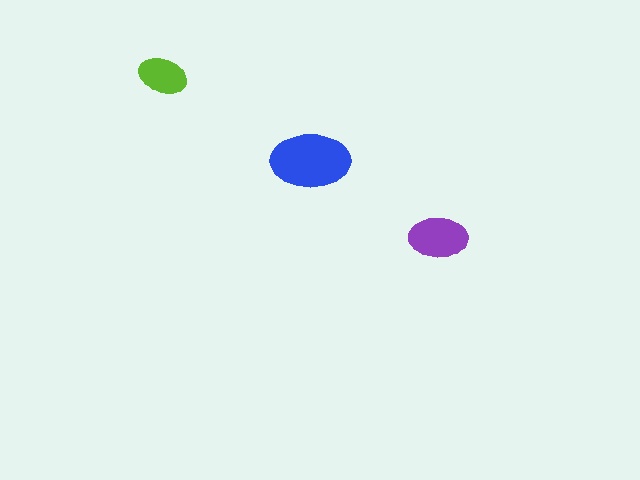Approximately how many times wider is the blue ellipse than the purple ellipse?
About 1.5 times wider.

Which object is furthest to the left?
The lime ellipse is leftmost.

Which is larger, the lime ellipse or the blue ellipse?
The blue one.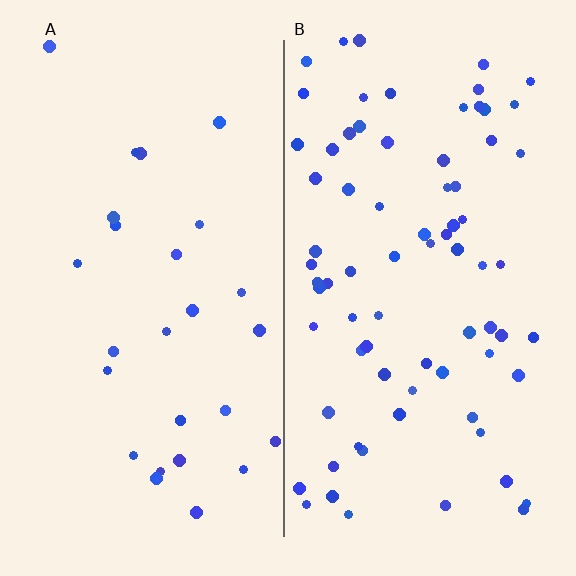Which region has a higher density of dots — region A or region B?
B (the right).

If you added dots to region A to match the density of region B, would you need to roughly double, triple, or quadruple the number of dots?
Approximately triple.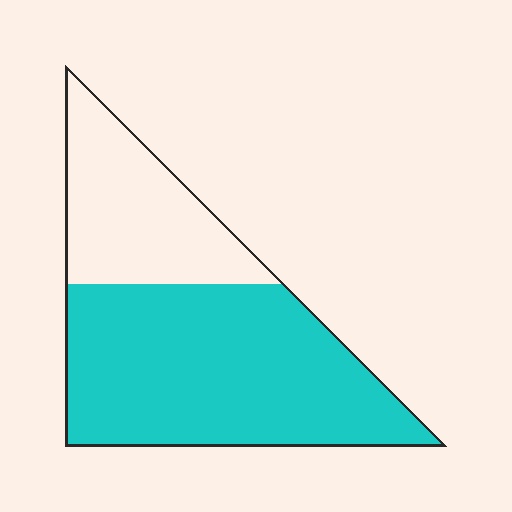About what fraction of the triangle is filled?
About two thirds (2/3).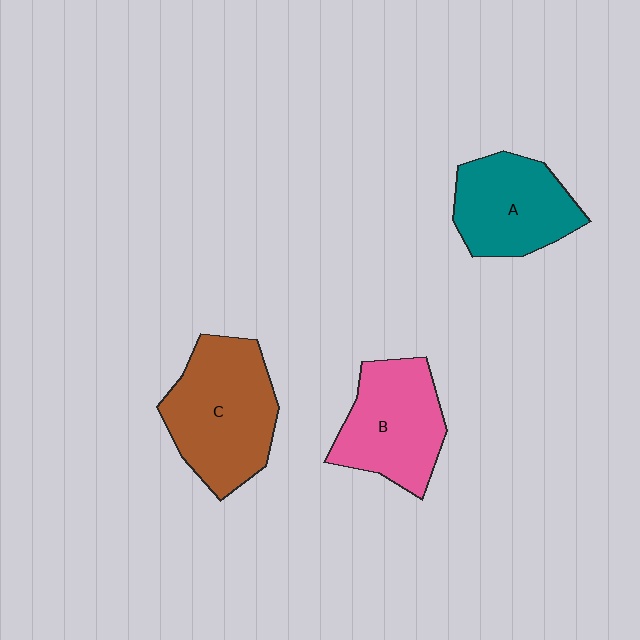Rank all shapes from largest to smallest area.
From largest to smallest: C (brown), B (pink), A (teal).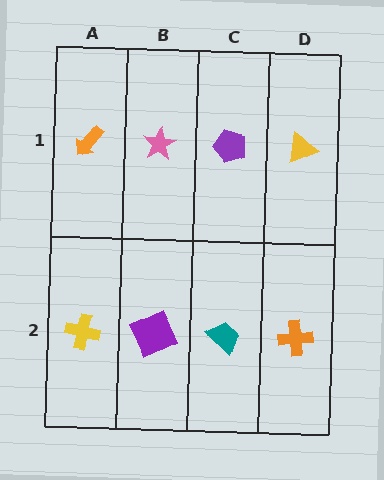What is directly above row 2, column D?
A yellow triangle.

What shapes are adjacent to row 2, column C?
A purple pentagon (row 1, column C), a purple square (row 2, column B), an orange cross (row 2, column D).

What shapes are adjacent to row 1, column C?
A teal trapezoid (row 2, column C), a pink star (row 1, column B), a yellow triangle (row 1, column D).